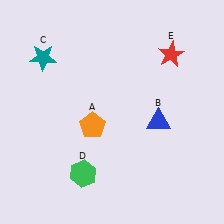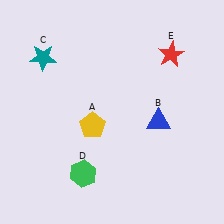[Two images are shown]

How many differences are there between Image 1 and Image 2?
There is 1 difference between the two images.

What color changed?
The pentagon (A) changed from orange in Image 1 to yellow in Image 2.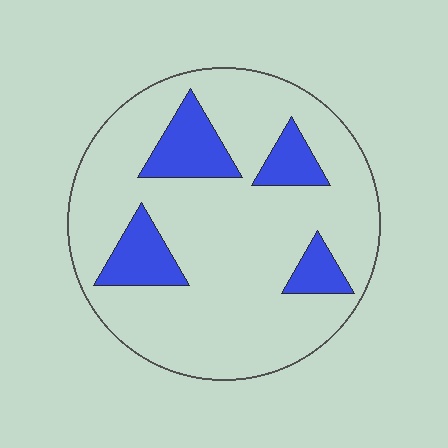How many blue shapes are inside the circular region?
4.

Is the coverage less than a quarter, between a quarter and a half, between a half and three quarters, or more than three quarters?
Less than a quarter.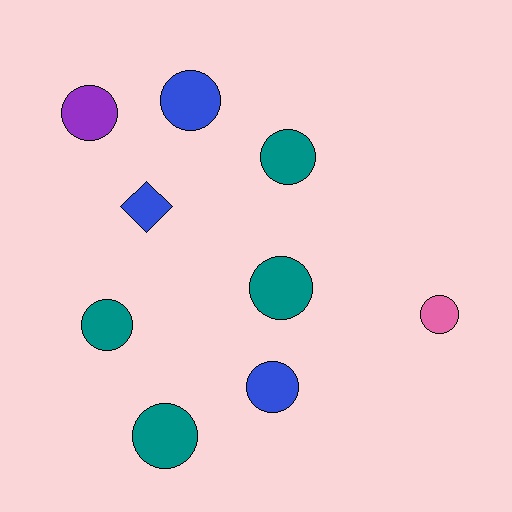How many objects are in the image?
There are 9 objects.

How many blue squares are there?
There are no blue squares.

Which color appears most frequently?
Teal, with 4 objects.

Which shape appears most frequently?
Circle, with 8 objects.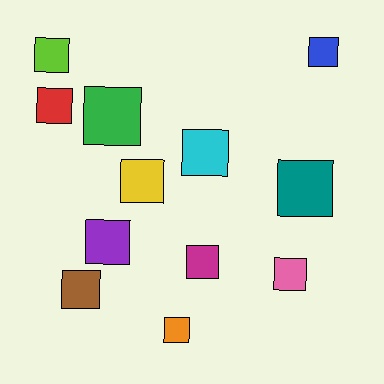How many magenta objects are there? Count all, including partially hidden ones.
There is 1 magenta object.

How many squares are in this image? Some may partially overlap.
There are 12 squares.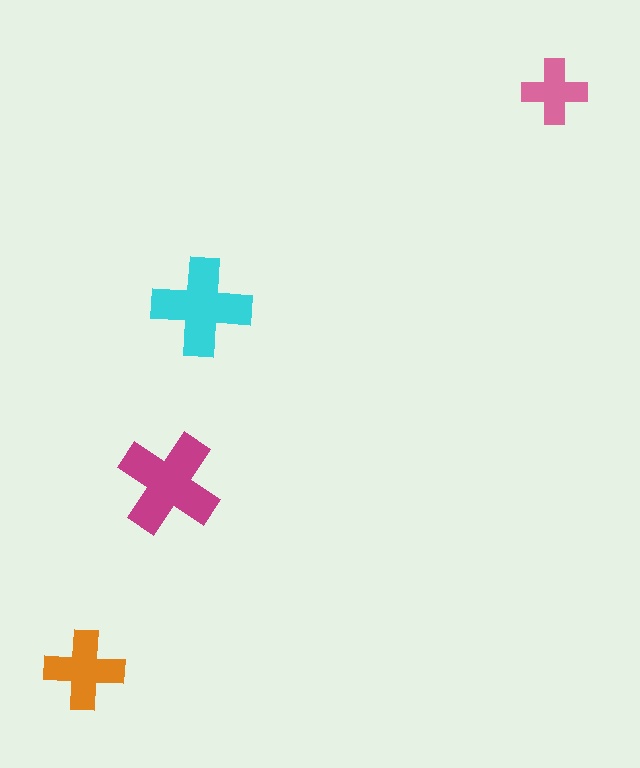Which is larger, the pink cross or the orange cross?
The orange one.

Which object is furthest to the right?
The pink cross is rightmost.